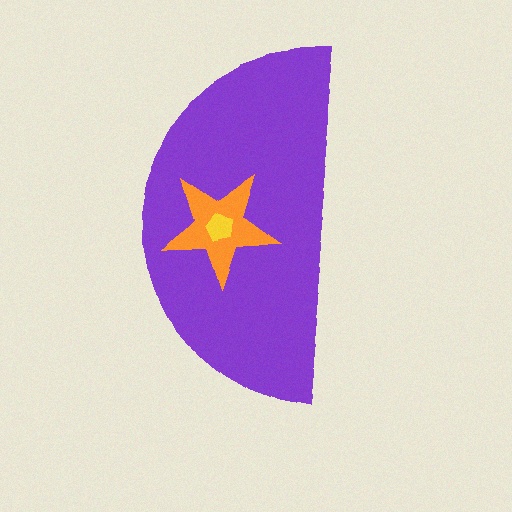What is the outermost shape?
The purple semicircle.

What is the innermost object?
The yellow pentagon.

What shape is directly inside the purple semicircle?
The orange star.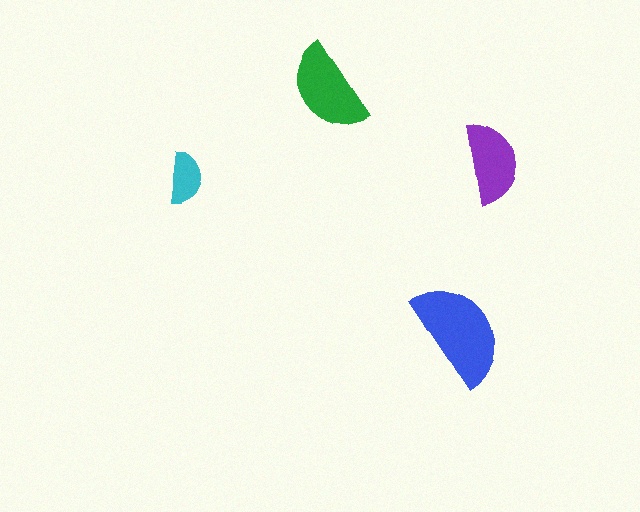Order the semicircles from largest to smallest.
the blue one, the green one, the purple one, the cyan one.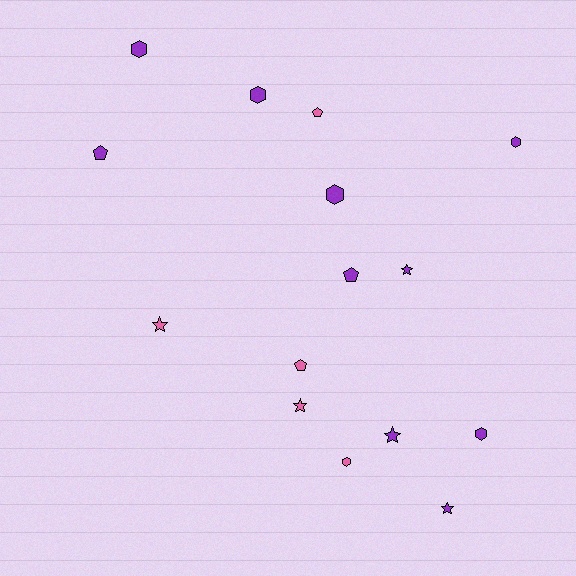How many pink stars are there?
There are 2 pink stars.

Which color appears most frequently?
Purple, with 10 objects.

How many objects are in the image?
There are 15 objects.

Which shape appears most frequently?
Hexagon, with 6 objects.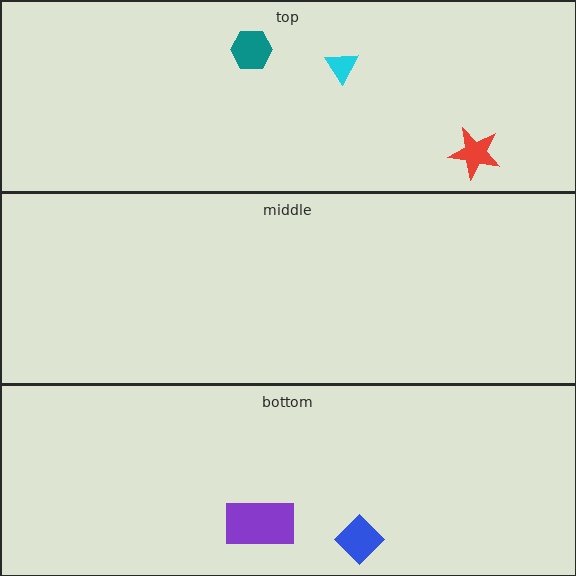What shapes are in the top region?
The cyan triangle, the red star, the teal hexagon.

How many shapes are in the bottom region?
2.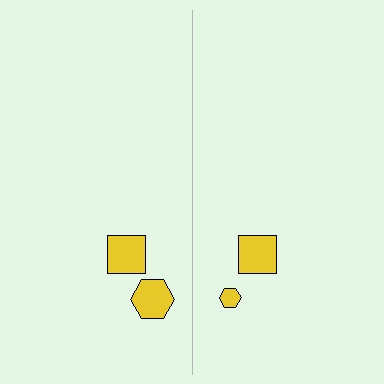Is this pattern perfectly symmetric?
No, the pattern is not perfectly symmetric. The yellow hexagon on the right side has a different size than its mirror counterpart.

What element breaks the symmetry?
The yellow hexagon on the right side has a different size than its mirror counterpart.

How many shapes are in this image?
There are 4 shapes in this image.